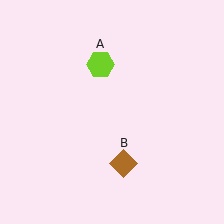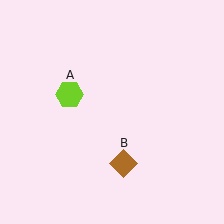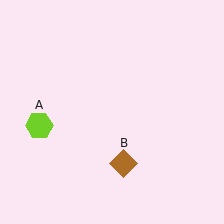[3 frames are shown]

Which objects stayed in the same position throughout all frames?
Brown diamond (object B) remained stationary.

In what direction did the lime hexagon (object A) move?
The lime hexagon (object A) moved down and to the left.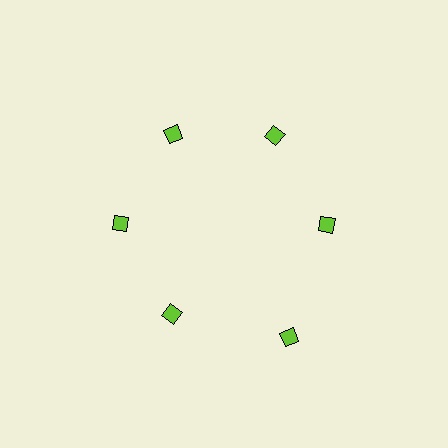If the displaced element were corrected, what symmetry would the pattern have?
It would have 6-fold rotational symmetry — the pattern would map onto itself every 60 degrees.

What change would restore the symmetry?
The symmetry would be restored by moving it inward, back onto the ring so that all 6 diamonds sit at equal angles and equal distance from the center.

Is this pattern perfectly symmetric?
No. The 6 lime diamonds are arranged in a ring, but one element near the 5 o'clock position is pushed outward from the center, breaking the 6-fold rotational symmetry.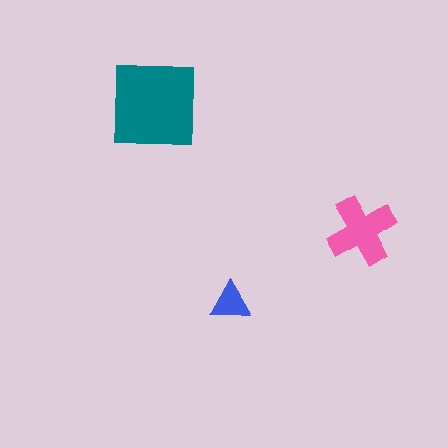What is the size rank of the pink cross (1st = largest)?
2nd.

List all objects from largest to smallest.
The teal square, the pink cross, the blue triangle.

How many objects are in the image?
There are 3 objects in the image.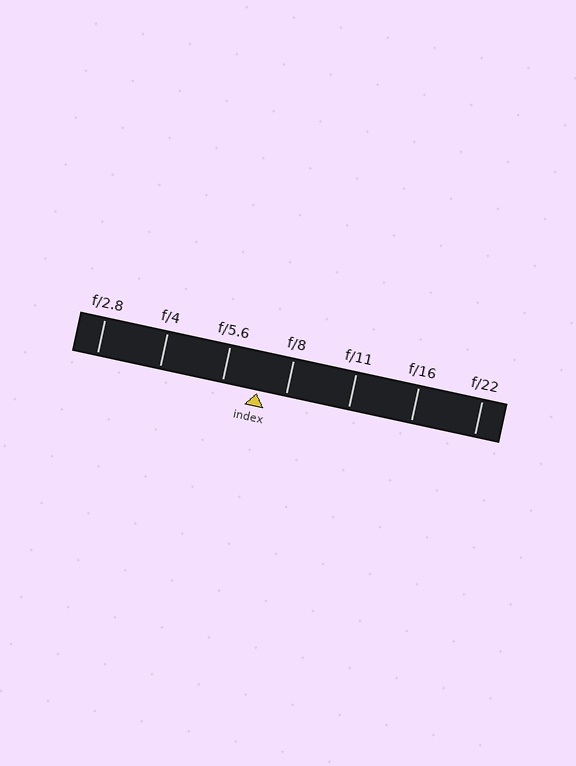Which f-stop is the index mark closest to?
The index mark is closest to f/8.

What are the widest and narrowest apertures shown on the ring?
The widest aperture shown is f/2.8 and the narrowest is f/22.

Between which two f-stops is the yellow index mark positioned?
The index mark is between f/5.6 and f/8.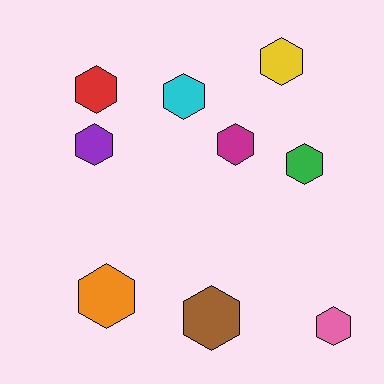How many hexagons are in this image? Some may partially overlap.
There are 9 hexagons.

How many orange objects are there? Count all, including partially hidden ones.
There is 1 orange object.